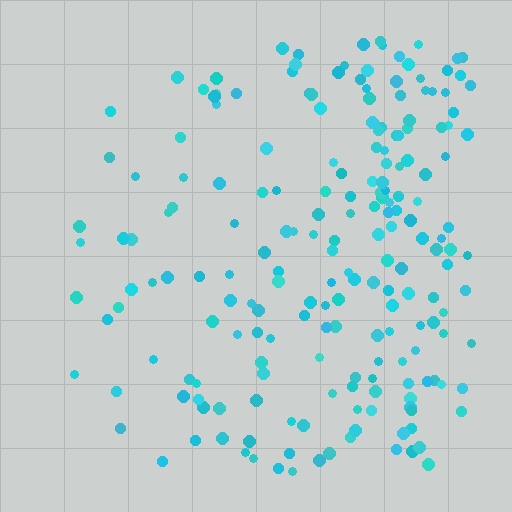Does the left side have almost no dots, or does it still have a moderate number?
Still a moderate number, just noticeably fewer than the right.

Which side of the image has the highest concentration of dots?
The right.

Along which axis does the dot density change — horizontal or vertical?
Horizontal.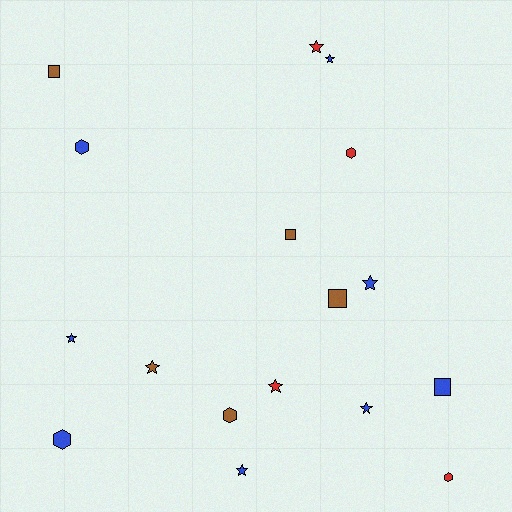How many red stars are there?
There are 2 red stars.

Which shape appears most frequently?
Star, with 8 objects.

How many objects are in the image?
There are 17 objects.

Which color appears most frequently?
Blue, with 8 objects.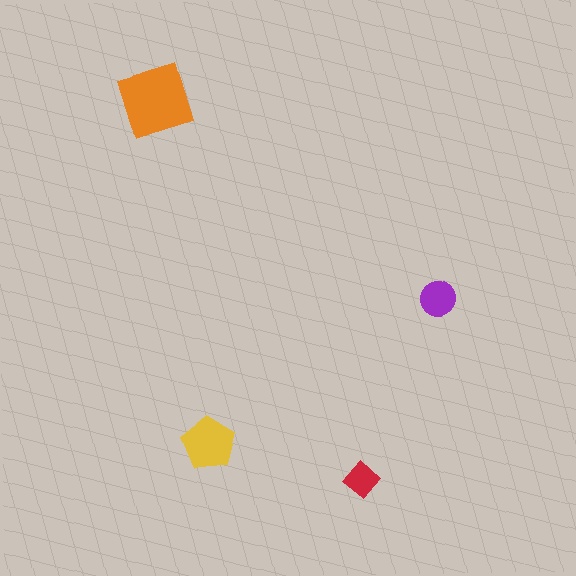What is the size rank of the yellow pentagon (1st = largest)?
2nd.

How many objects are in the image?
There are 4 objects in the image.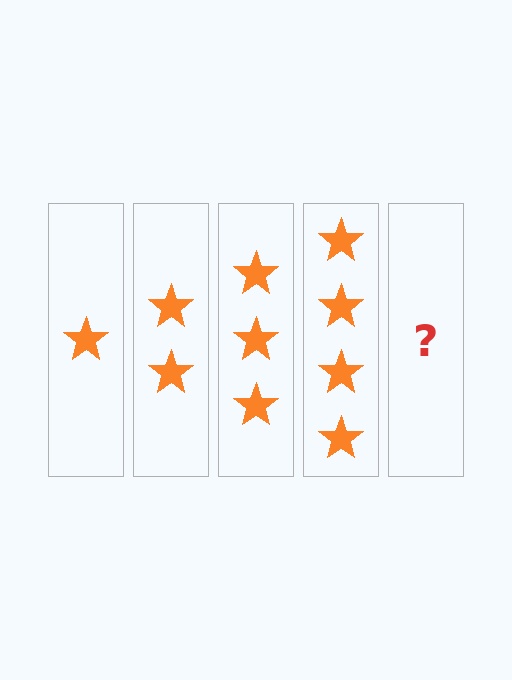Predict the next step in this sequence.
The next step is 5 stars.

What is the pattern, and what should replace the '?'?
The pattern is that each step adds one more star. The '?' should be 5 stars.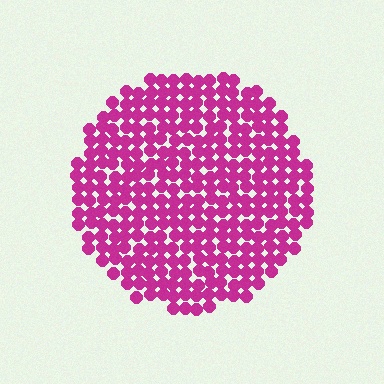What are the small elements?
The small elements are circles.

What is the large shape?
The large shape is a circle.